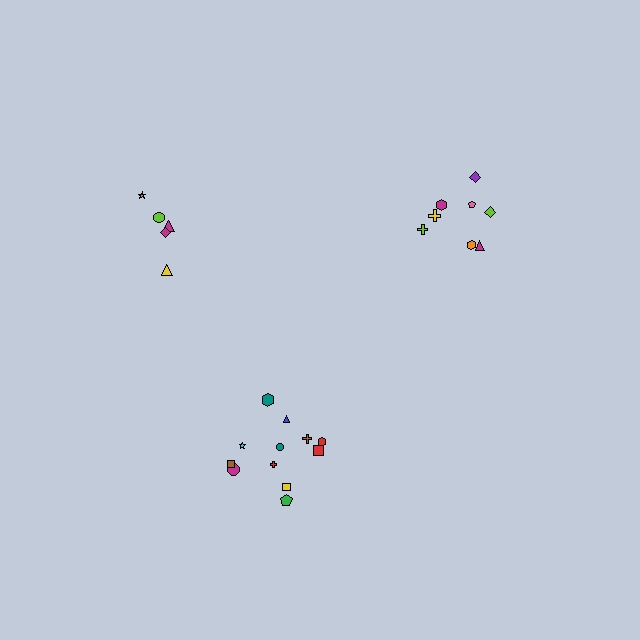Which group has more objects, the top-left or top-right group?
The top-right group.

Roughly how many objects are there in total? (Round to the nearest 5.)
Roughly 25 objects in total.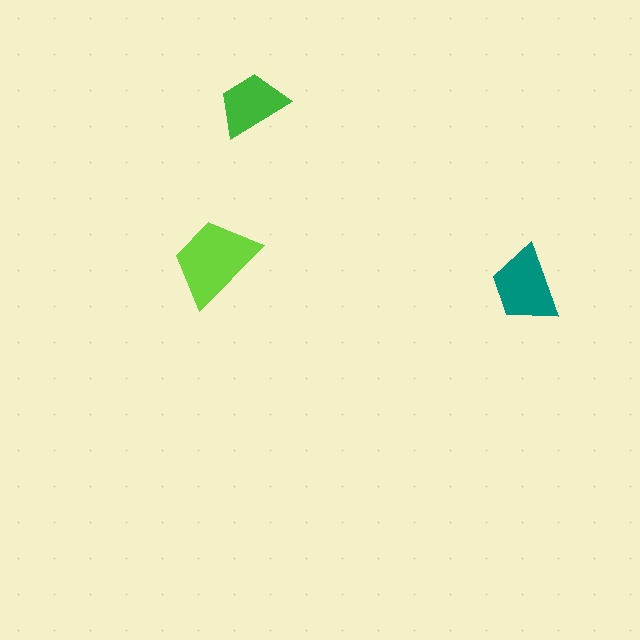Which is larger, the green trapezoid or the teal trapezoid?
The teal one.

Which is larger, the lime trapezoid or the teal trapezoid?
The lime one.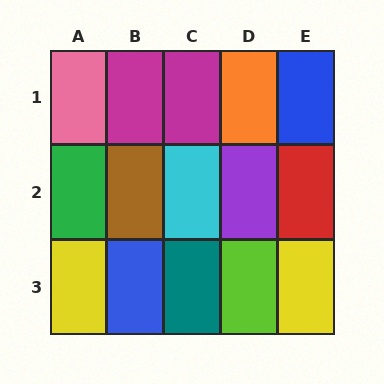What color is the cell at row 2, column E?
Red.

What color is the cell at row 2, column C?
Cyan.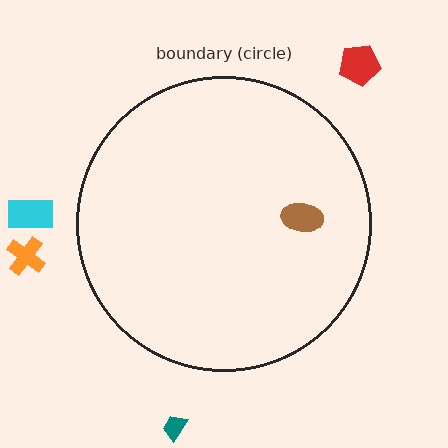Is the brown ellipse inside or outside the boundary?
Inside.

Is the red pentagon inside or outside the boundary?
Outside.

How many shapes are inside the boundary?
1 inside, 4 outside.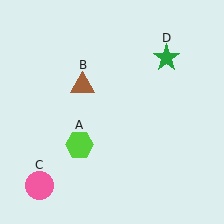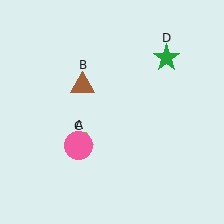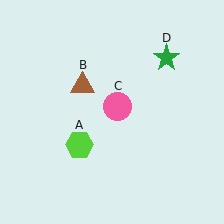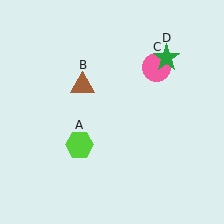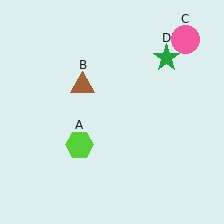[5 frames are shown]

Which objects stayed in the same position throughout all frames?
Lime hexagon (object A) and brown triangle (object B) and green star (object D) remained stationary.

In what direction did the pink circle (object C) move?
The pink circle (object C) moved up and to the right.